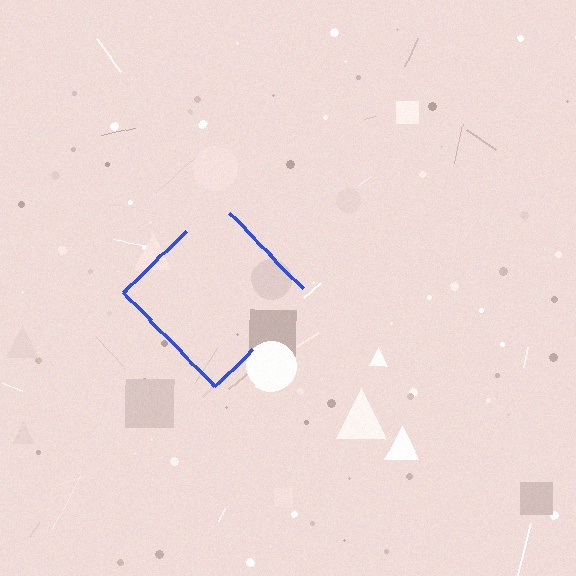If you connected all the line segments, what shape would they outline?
They would outline a diamond.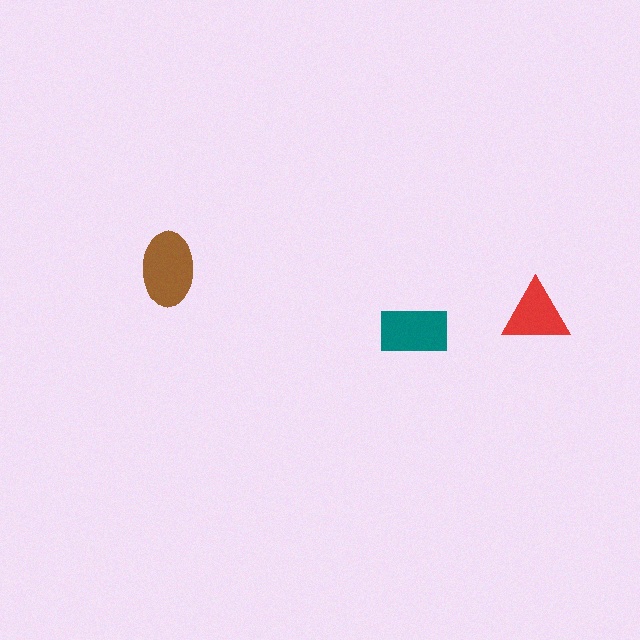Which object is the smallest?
The red triangle.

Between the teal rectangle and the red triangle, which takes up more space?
The teal rectangle.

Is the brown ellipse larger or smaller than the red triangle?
Larger.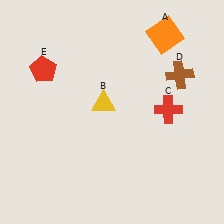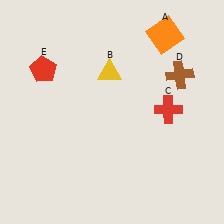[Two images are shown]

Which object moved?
The yellow triangle (B) moved up.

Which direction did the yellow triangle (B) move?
The yellow triangle (B) moved up.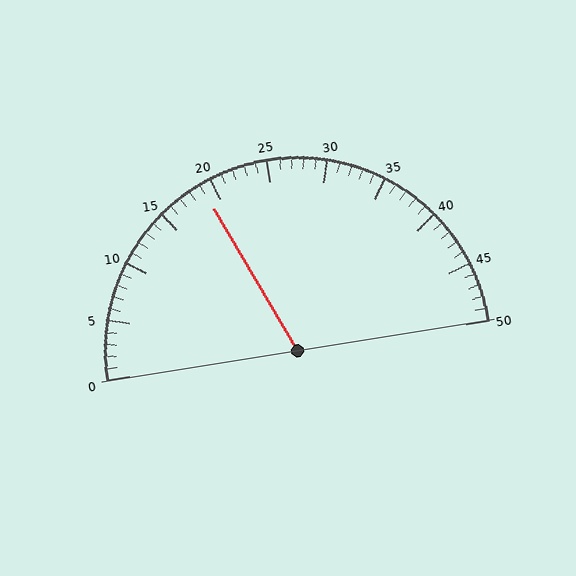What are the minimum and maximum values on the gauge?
The gauge ranges from 0 to 50.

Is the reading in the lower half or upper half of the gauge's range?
The reading is in the lower half of the range (0 to 50).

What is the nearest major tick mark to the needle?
The nearest major tick mark is 20.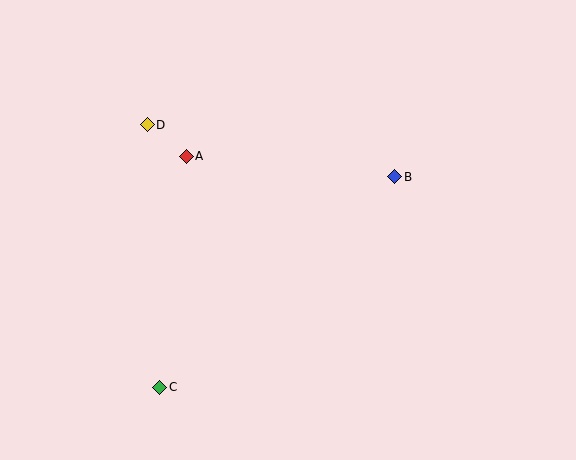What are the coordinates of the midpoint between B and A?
The midpoint between B and A is at (290, 167).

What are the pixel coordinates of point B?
Point B is at (395, 177).